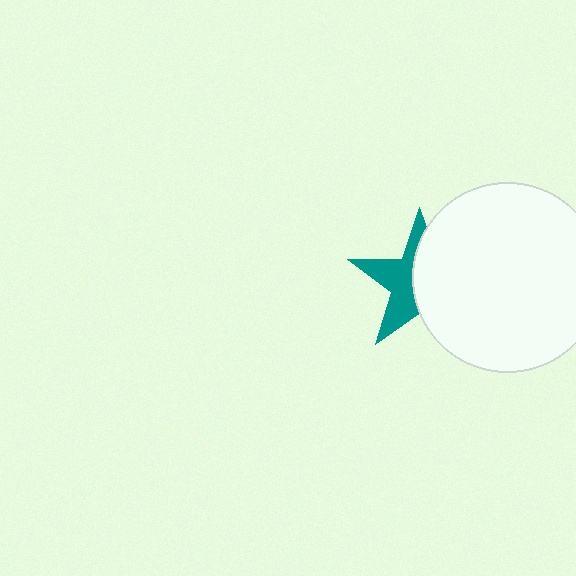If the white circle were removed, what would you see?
You would see the complete teal star.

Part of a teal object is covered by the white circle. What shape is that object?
It is a star.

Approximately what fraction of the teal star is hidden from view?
Roughly 54% of the teal star is hidden behind the white circle.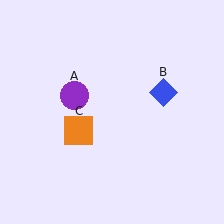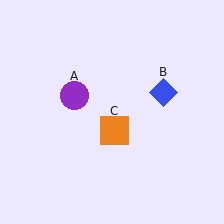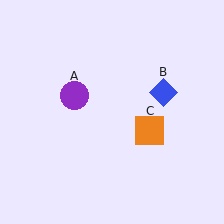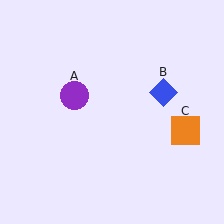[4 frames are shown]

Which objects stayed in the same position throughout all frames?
Purple circle (object A) and blue diamond (object B) remained stationary.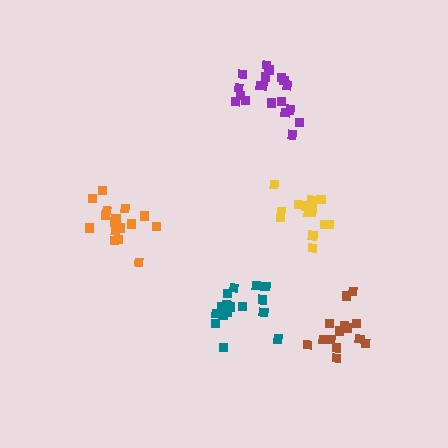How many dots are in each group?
Group 1: 17 dots, Group 2: 14 dots, Group 3: 16 dots, Group 4: 15 dots, Group 5: 19 dots (81 total).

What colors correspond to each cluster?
The clusters are colored: teal, brown, orange, yellow, purple.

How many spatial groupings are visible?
There are 5 spatial groupings.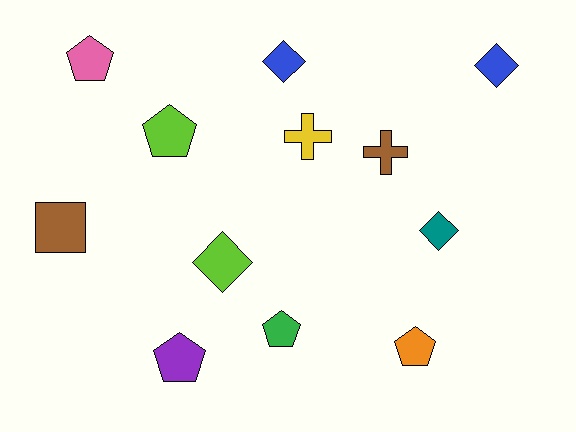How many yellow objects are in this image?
There is 1 yellow object.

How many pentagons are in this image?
There are 5 pentagons.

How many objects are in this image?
There are 12 objects.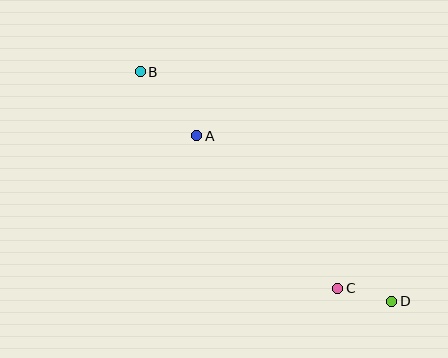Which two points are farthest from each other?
Points B and D are farthest from each other.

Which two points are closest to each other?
Points C and D are closest to each other.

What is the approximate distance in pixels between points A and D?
The distance between A and D is approximately 256 pixels.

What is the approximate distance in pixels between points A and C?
The distance between A and C is approximately 208 pixels.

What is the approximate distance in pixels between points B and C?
The distance between B and C is approximately 293 pixels.